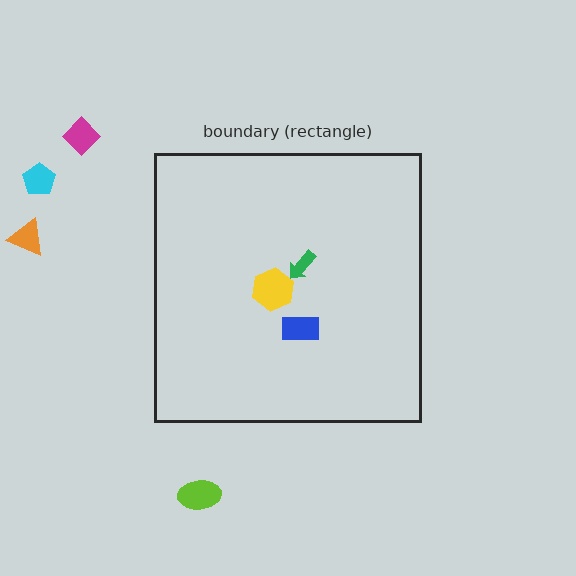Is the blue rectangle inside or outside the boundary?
Inside.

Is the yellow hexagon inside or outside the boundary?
Inside.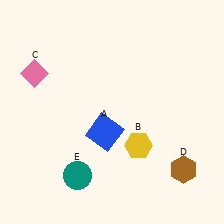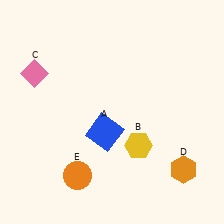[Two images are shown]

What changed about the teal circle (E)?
In Image 1, E is teal. In Image 2, it changed to orange.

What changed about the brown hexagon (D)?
In Image 1, D is brown. In Image 2, it changed to orange.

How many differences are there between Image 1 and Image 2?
There are 2 differences between the two images.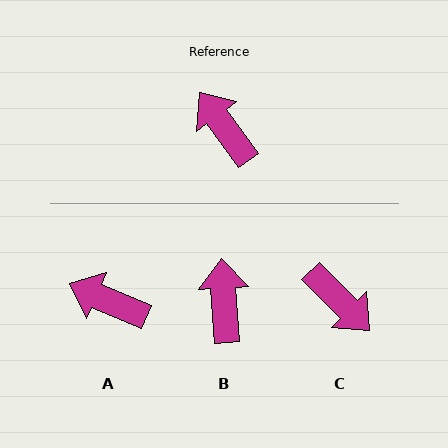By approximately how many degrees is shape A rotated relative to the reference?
Approximately 30 degrees counter-clockwise.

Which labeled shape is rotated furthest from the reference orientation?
C, about 171 degrees away.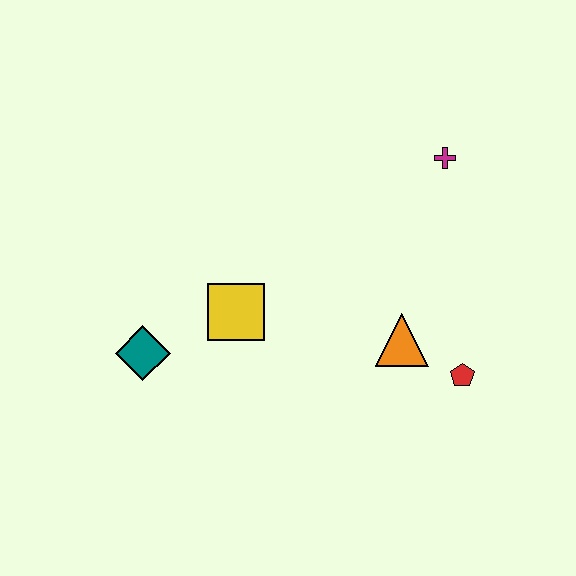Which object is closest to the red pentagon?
The orange triangle is closest to the red pentagon.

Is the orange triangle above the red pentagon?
Yes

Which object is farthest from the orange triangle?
The teal diamond is farthest from the orange triangle.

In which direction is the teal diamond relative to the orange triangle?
The teal diamond is to the left of the orange triangle.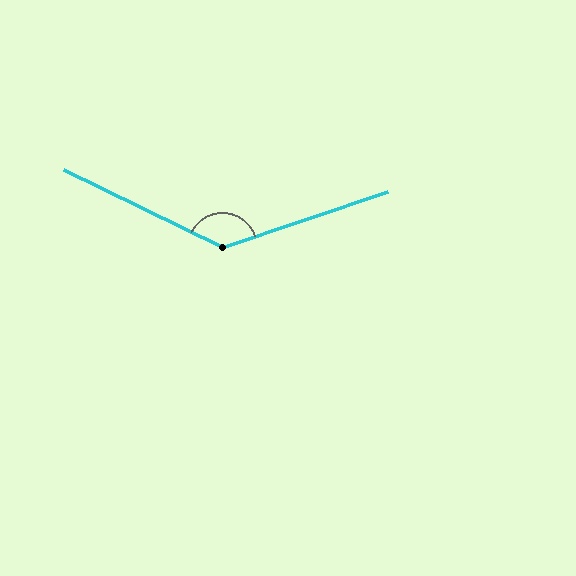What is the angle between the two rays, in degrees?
Approximately 136 degrees.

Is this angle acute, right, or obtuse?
It is obtuse.